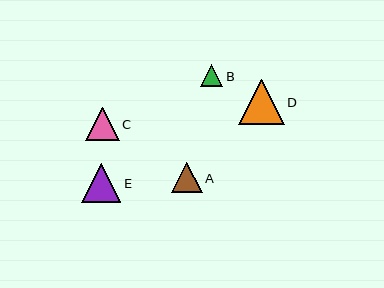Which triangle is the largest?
Triangle D is the largest with a size of approximately 46 pixels.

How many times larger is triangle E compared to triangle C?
Triangle E is approximately 1.2 times the size of triangle C.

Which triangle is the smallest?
Triangle B is the smallest with a size of approximately 23 pixels.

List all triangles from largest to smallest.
From largest to smallest: D, E, C, A, B.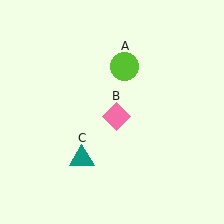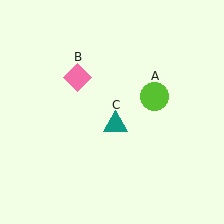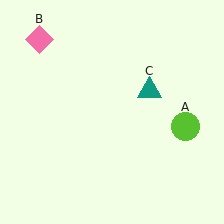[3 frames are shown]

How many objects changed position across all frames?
3 objects changed position: lime circle (object A), pink diamond (object B), teal triangle (object C).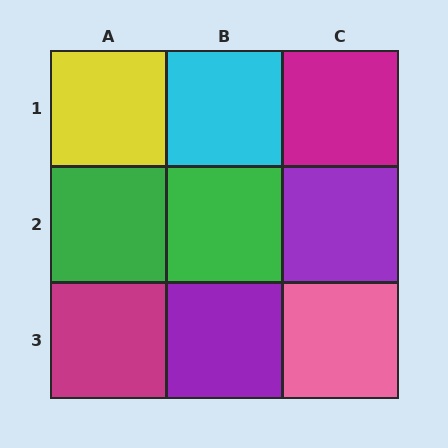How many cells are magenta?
2 cells are magenta.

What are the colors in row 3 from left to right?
Magenta, purple, pink.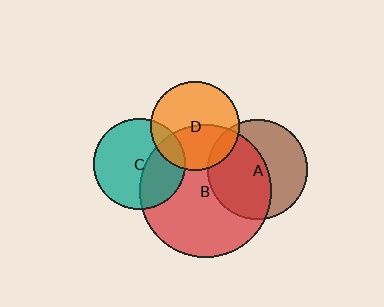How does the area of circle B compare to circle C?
Approximately 2.1 times.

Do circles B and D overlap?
Yes.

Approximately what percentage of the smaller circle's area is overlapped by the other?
Approximately 45%.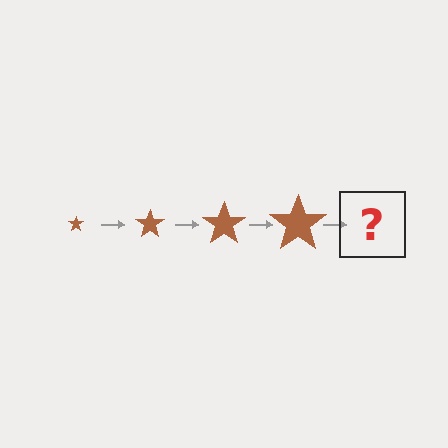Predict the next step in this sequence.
The next step is a brown star, larger than the previous one.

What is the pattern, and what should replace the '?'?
The pattern is that the star gets progressively larger each step. The '?' should be a brown star, larger than the previous one.